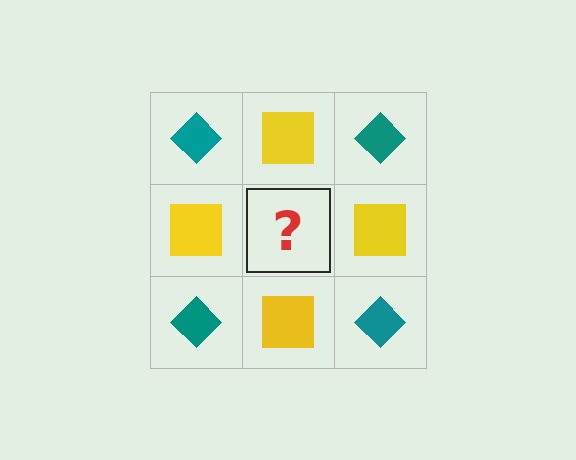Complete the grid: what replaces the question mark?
The question mark should be replaced with a teal diamond.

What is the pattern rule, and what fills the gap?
The rule is that it alternates teal diamond and yellow square in a checkerboard pattern. The gap should be filled with a teal diamond.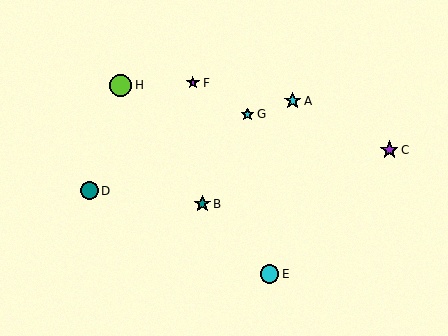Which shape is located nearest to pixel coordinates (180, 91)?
The purple star (labeled F) at (193, 83) is nearest to that location.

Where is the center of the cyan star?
The center of the cyan star is at (247, 114).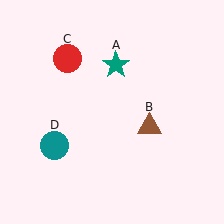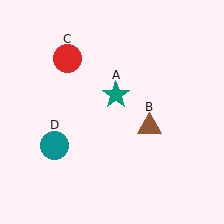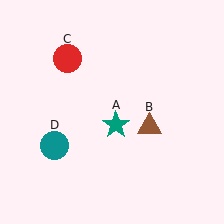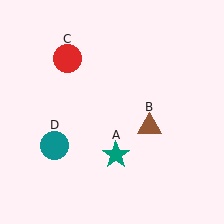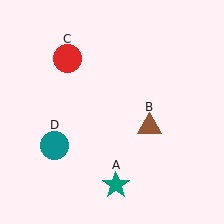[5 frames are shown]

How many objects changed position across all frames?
1 object changed position: teal star (object A).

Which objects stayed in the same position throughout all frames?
Brown triangle (object B) and red circle (object C) and teal circle (object D) remained stationary.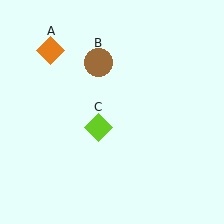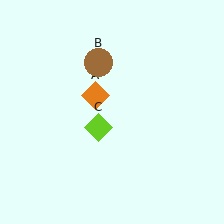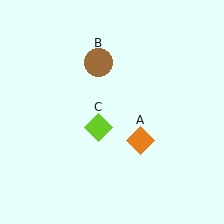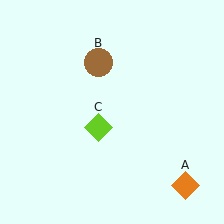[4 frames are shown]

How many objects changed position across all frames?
1 object changed position: orange diamond (object A).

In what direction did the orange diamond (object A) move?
The orange diamond (object A) moved down and to the right.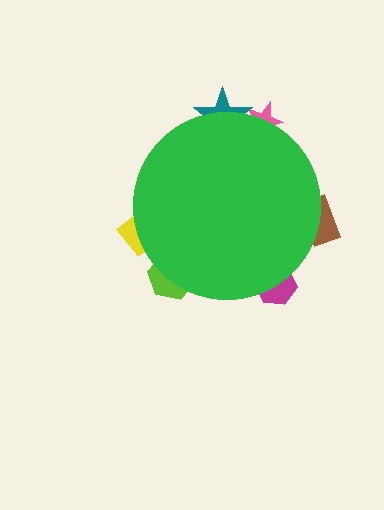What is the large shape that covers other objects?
A green circle.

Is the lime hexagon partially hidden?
Yes, the lime hexagon is partially hidden behind the green circle.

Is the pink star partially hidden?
Yes, the pink star is partially hidden behind the green circle.